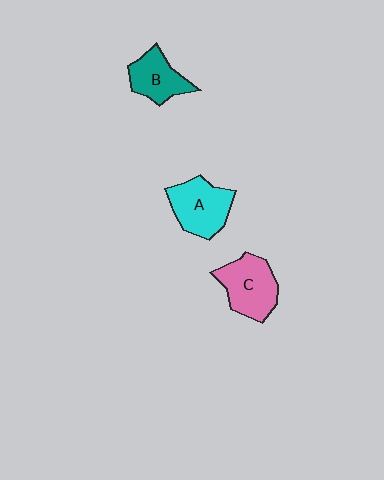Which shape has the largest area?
Shape C (pink).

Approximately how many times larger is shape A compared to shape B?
Approximately 1.3 times.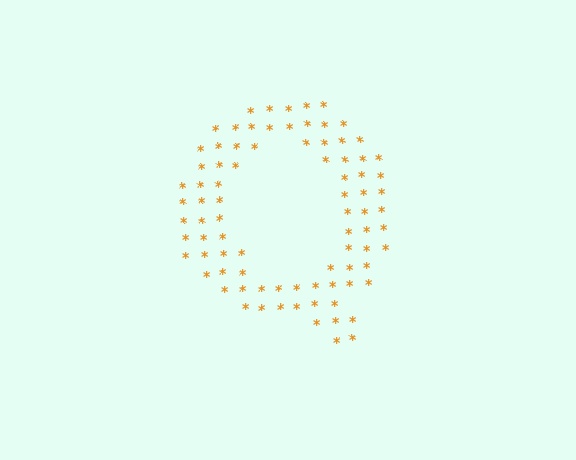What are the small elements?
The small elements are asterisks.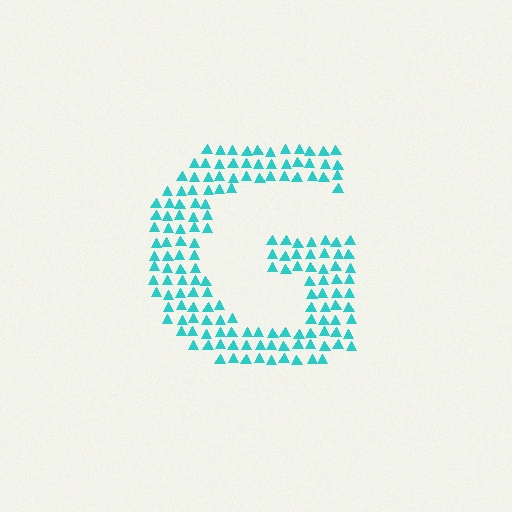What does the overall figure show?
The overall figure shows the letter G.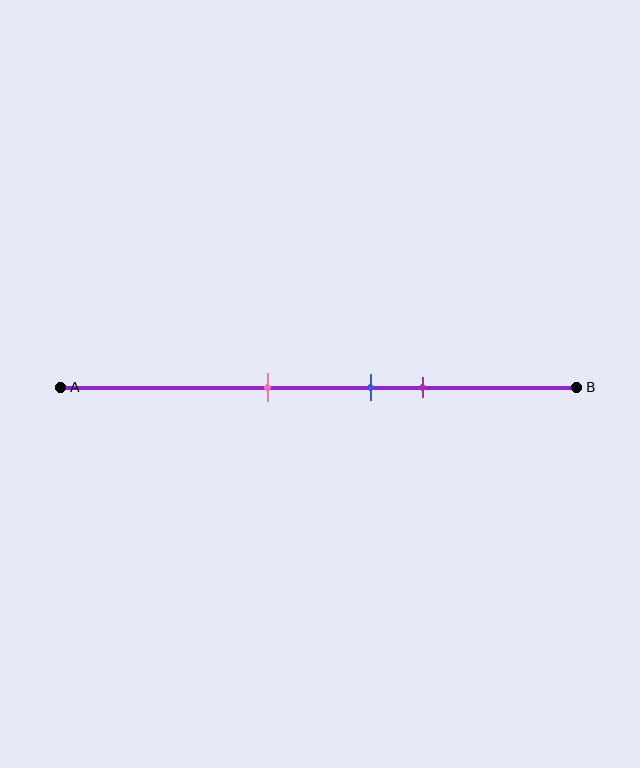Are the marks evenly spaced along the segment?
Yes, the marks are approximately evenly spaced.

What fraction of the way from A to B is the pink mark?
The pink mark is approximately 40% (0.4) of the way from A to B.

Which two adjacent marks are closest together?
The blue and purple marks are the closest adjacent pair.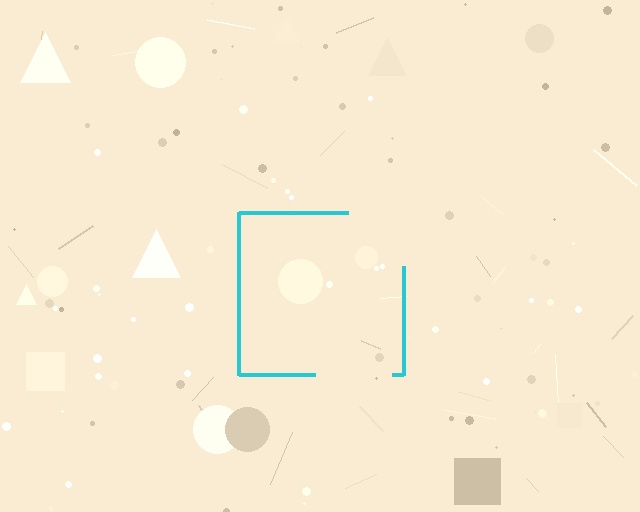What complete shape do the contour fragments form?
The contour fragments form a square.